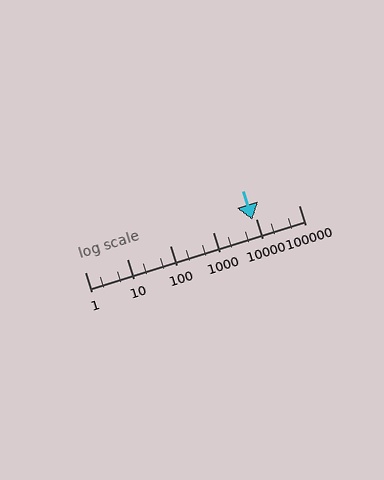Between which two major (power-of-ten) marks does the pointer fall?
The pointer is between 1000 and 10000.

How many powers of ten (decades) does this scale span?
The scale spans 5 decades, from 1 to 100000.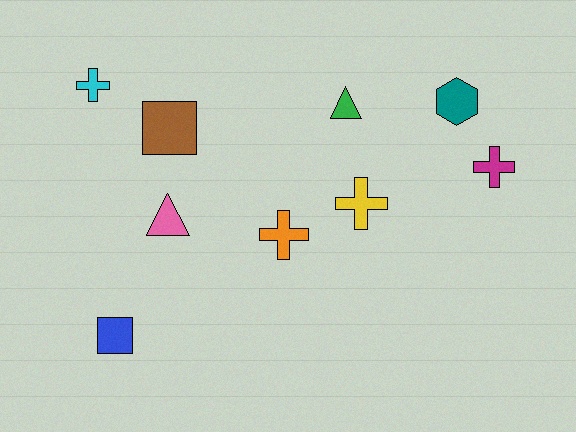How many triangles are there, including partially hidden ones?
There are 2 triangles.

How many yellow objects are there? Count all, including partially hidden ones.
There is 1 yellow object.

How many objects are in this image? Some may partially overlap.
There are 9 objects.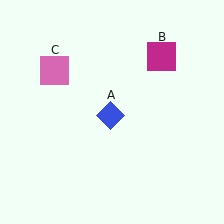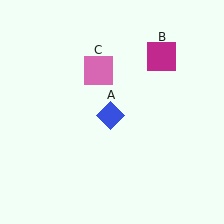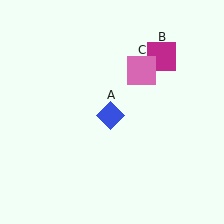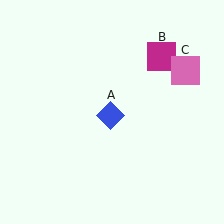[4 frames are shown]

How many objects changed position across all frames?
1 object changed position: pink square (object C).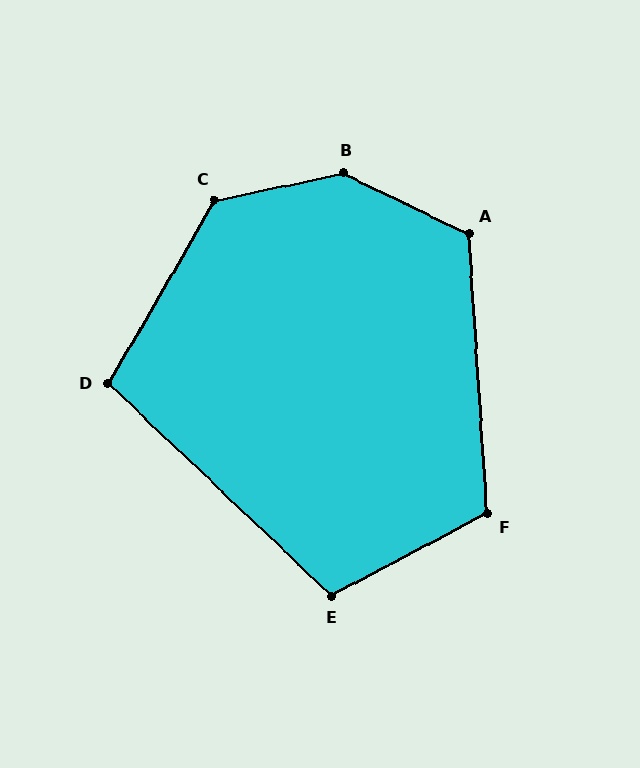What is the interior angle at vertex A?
Approximately 119 degrees (obtuse).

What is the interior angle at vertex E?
Approximately 109 degrees (obtuse).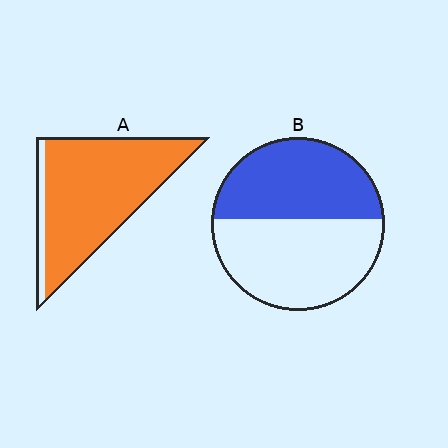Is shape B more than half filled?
Roughly half.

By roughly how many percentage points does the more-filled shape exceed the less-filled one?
By roughly 45 percentage points (A over B).